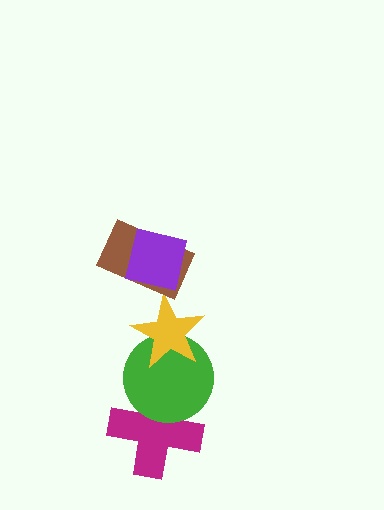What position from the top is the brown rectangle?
The brown rectangle is 2nd from the top.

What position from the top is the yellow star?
The yellow star is 3rd from the top.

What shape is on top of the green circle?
The yellow star is on top of the green circle.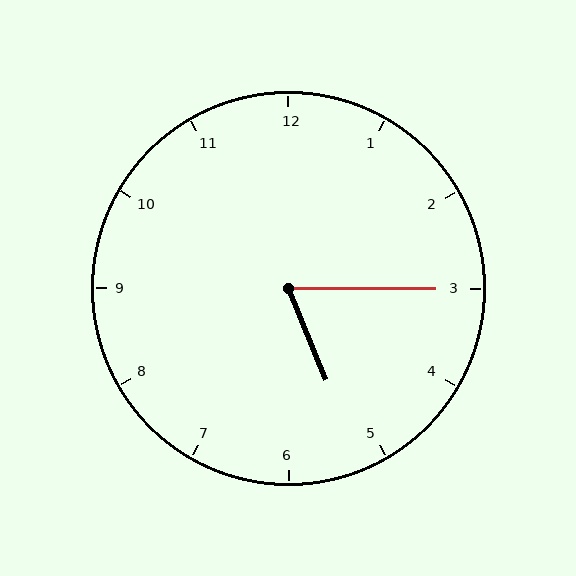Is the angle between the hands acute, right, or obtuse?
It is acute.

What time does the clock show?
5:15.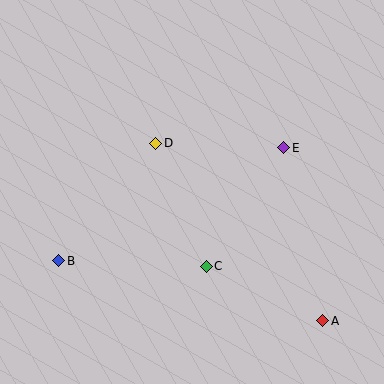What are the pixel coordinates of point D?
Point D is at (156, 143).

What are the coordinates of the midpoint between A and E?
The midpoint between A and E is at (303, 234).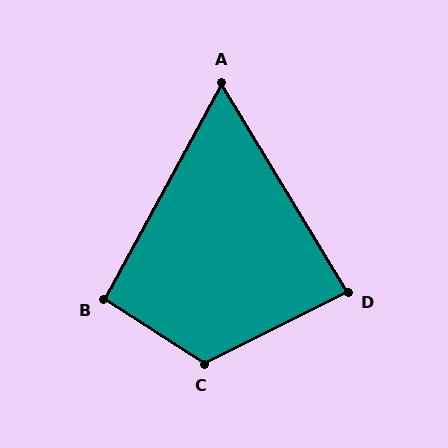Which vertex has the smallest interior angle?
A, at approximately 60 degrees.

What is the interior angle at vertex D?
Approximately 85 degrees (approximately right).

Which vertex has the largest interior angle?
C, at approximately 120 degrees.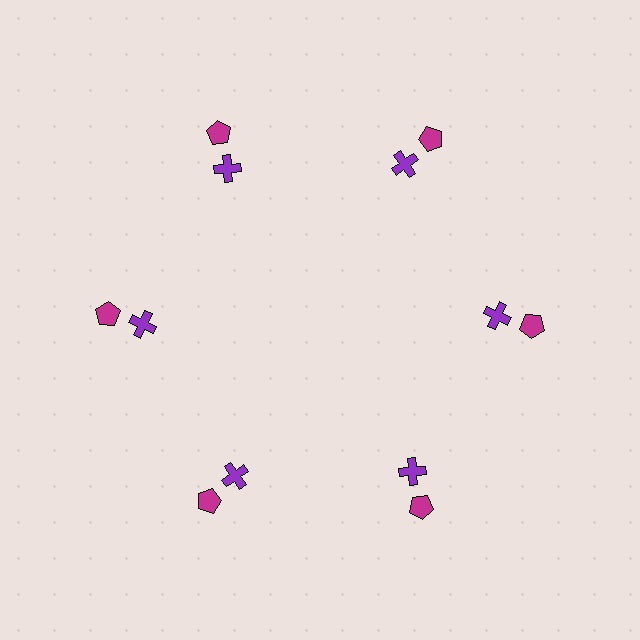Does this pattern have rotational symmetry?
Yes, this pattern has 6-fold rotational symmetry. It looks the same after rotating 60 degrees around the center.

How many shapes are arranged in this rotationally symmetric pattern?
There are 12 shapes, arranged in 6 groups of 2.